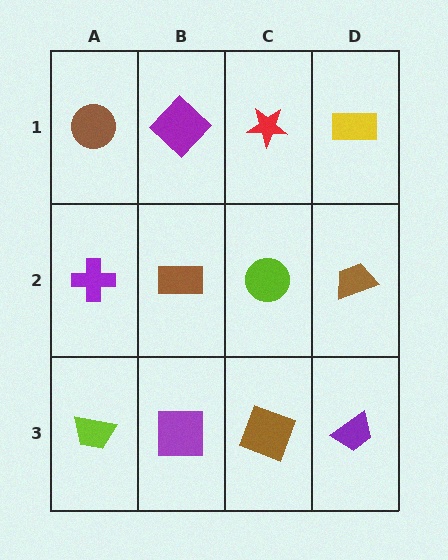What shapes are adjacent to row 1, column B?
A brown rectangle (row 2, column B), a brown circle (row 1, column A), a red star (row 1, column C).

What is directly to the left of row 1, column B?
A brown circle.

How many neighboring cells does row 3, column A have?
2.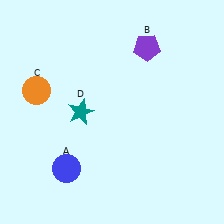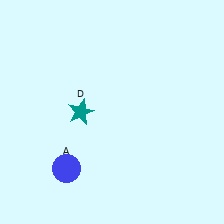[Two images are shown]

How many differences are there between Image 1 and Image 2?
There are 2 differences between the two images.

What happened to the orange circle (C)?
The orange circle (C) was removed in Image 2. It was in the top-left area of Image 1.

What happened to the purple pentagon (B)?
The purple pentagon (B) was removed in Image 2. It was in the top-right area of Image 1.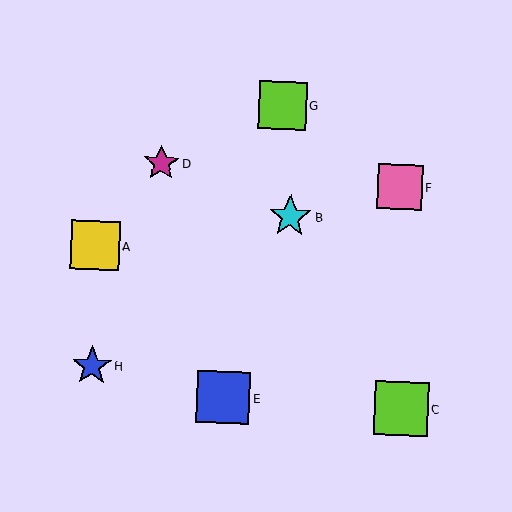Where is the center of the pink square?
The center of the pink square is at (400, 187).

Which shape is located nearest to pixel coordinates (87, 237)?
The yellow square (labeled A) at (95, 245) is nearest to that location.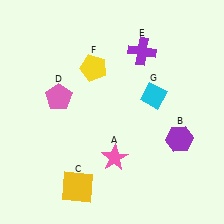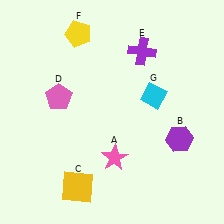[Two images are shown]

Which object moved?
The yellow pentagon (F) moved up.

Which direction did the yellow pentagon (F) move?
The yellow pentagon (F) moved up.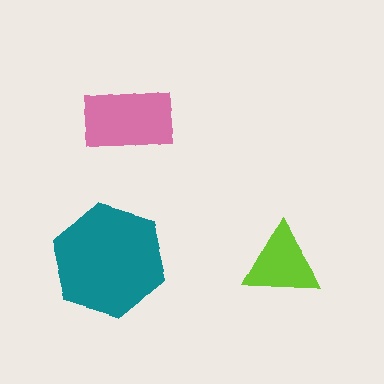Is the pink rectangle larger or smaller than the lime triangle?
Larger.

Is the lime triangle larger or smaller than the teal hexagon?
Smaller.